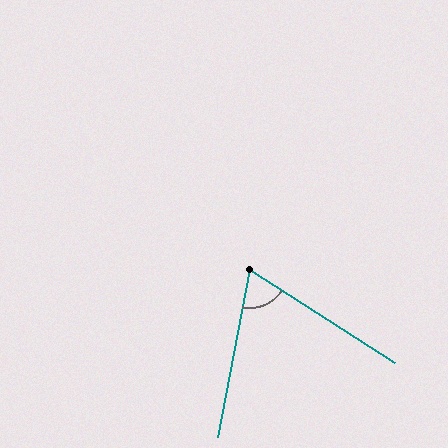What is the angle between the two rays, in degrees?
Approximately 68 degrees.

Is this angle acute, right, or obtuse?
It is acute.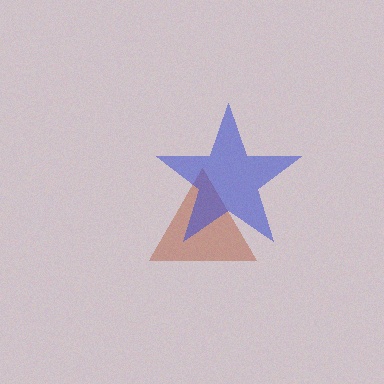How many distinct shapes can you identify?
There are 2 distinct shapes: a brown triangle, a blue star.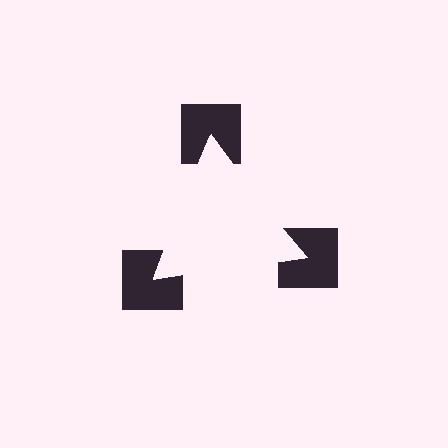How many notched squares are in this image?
There are 3 — one at each vertex of the illusory triangle.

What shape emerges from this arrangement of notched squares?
An illusory triangle — its edges are inferred from the aligned wedge cuts in the notched squares, not physically drawn.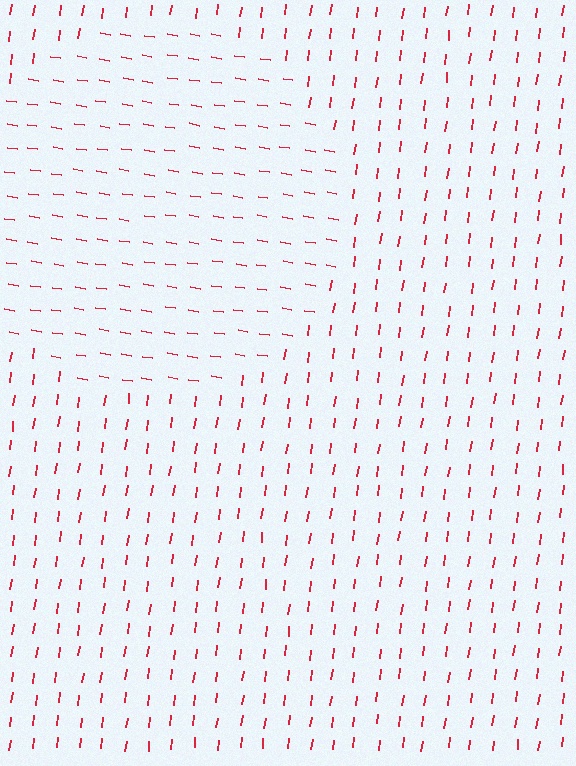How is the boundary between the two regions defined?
The boundary is defined purely by a change in line orientation (approximately 88 degrees difference). All lines are the same color and thickness.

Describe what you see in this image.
The image is filled with small red line segments. A circle region in the image has lines oriented differently from the surrounding lines, creating a visible texture boundary.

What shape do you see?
I see a circle.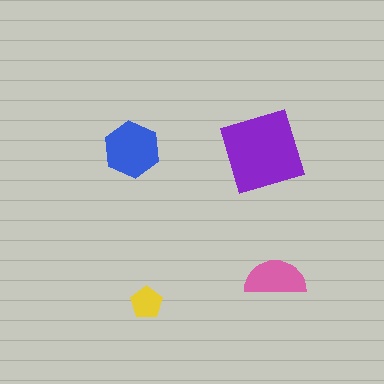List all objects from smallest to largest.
The yellow pentagon, the pink semicircle, the blue hexagon, the purple diamond.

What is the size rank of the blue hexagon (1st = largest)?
2nd.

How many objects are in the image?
There are 4 objects in the image.